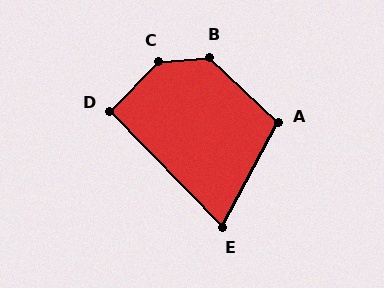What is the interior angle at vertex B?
Approximately 131 degrees (obtuse).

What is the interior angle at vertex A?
Approximately 106 degrees (obtuse).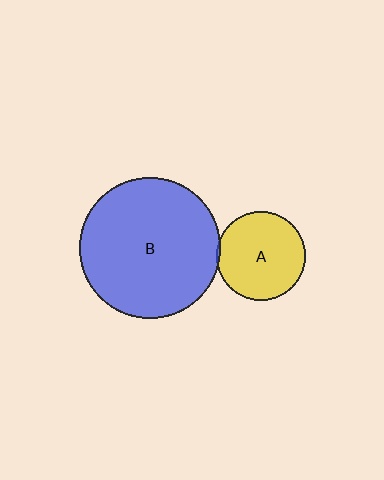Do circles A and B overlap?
Yes.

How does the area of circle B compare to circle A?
Approximately 2.5 times.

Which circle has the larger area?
Circle B (blue).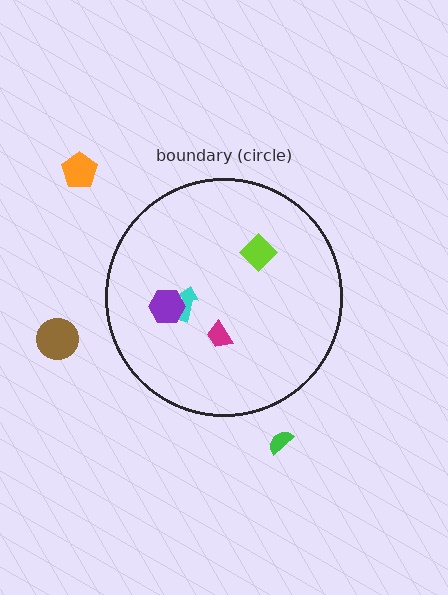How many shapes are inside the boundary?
4 inside, 3 outside.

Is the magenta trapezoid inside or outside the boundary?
Inside.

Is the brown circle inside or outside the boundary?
Outside.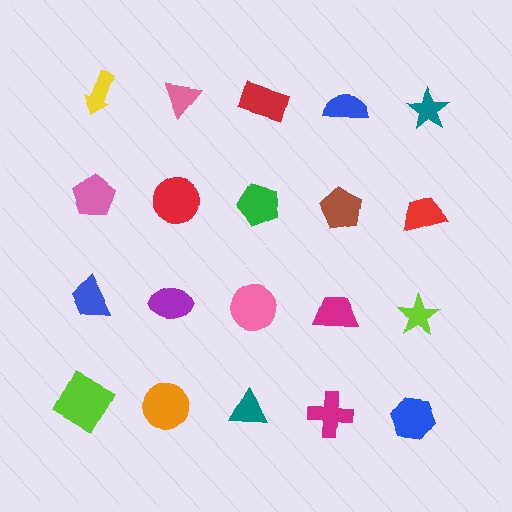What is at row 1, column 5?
A teal star.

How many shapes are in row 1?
5 shapes.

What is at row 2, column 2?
A red circle.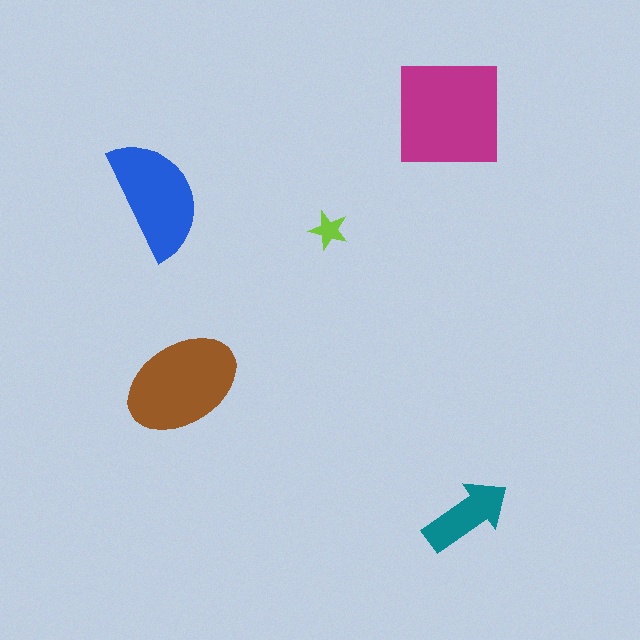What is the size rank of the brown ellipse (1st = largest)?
2nd.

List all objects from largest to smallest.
The magenta square, the brown ellipse, the blue semicircle, the teal arrow, the lime star.